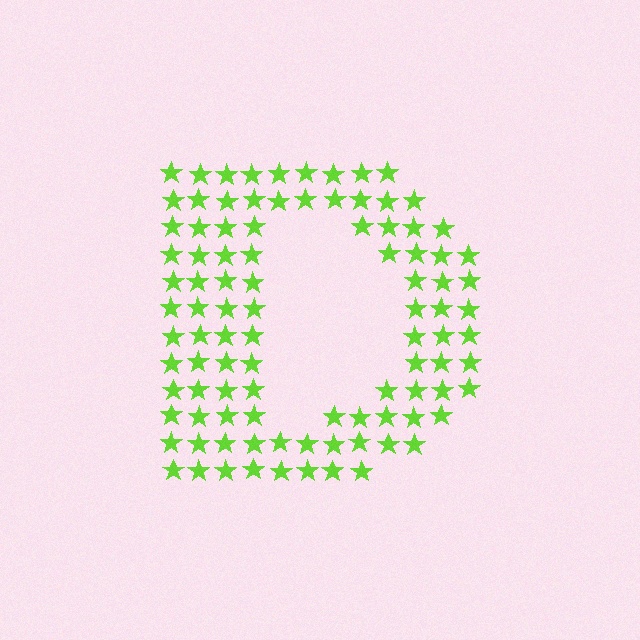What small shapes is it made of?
It is made of small stars.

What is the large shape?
The large shape is the letter D.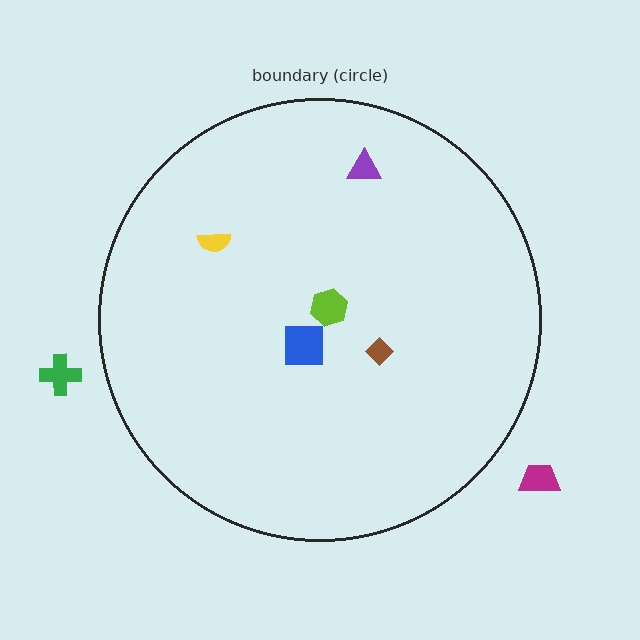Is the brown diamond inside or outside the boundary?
Inside.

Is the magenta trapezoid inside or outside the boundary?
Outside.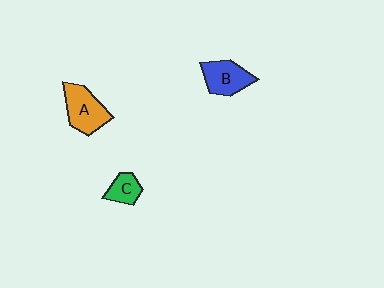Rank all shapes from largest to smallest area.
From largest to smallest: A (orange), B (blue), C (green).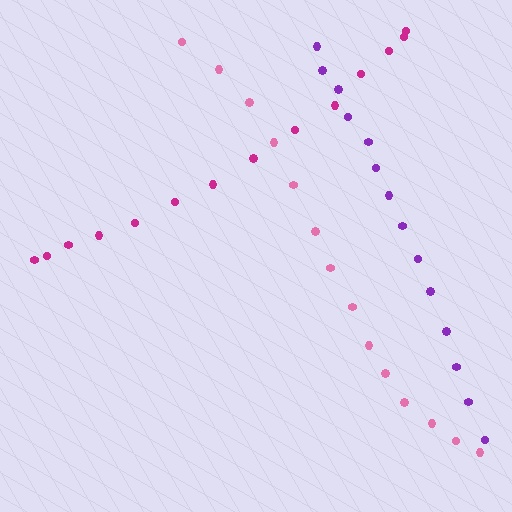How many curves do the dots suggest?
There are 3 distinct paths.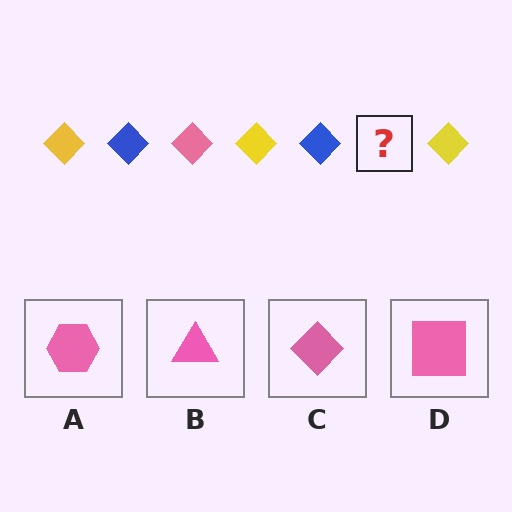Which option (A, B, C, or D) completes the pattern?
C.